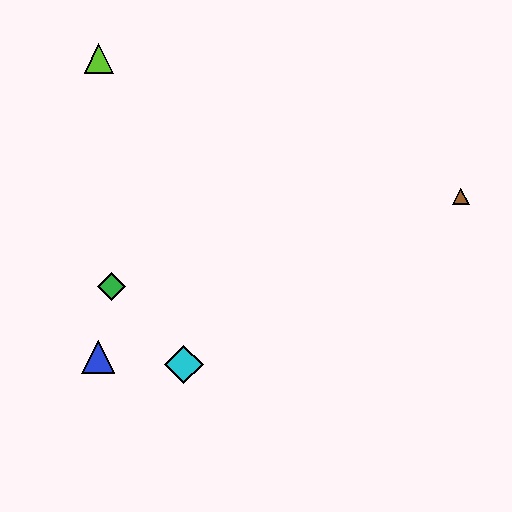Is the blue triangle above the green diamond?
No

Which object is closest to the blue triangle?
The green diamond is closest to the blue triangle.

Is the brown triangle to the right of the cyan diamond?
Yes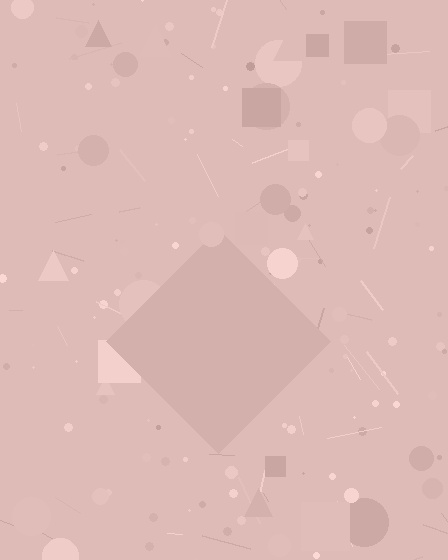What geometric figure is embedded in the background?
A diamond is embedded in the background.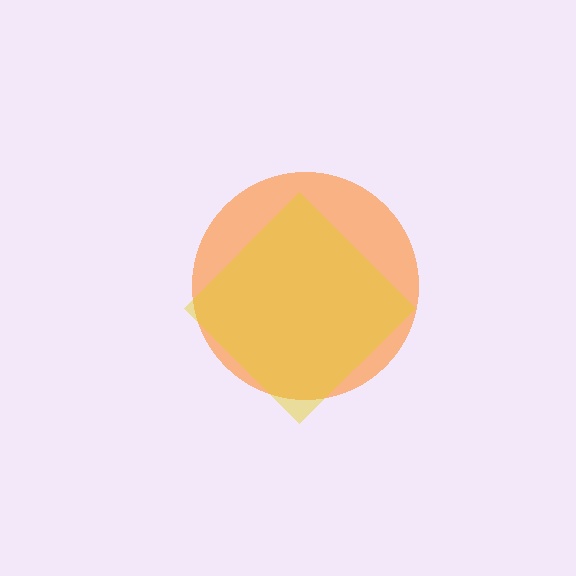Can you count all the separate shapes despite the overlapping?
Yes, there are 2 separate shapes.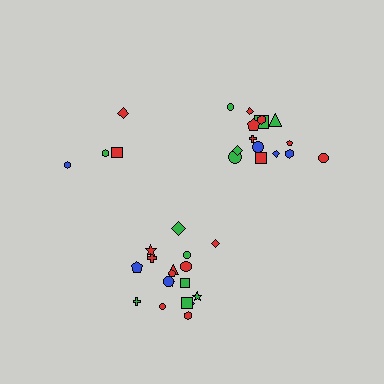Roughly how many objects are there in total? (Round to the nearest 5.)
Roughly 35 objects in total.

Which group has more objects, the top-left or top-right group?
The top-right group.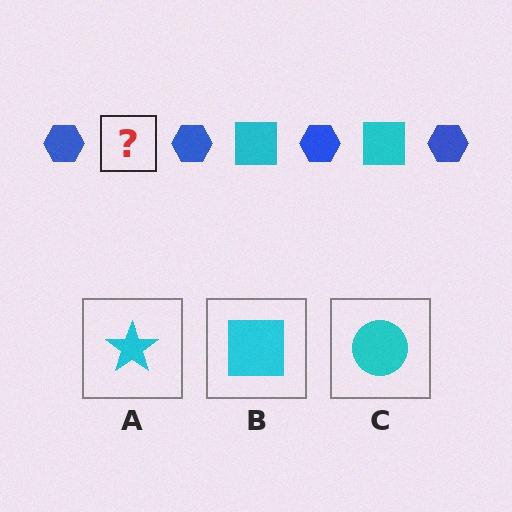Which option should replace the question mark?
Option B.